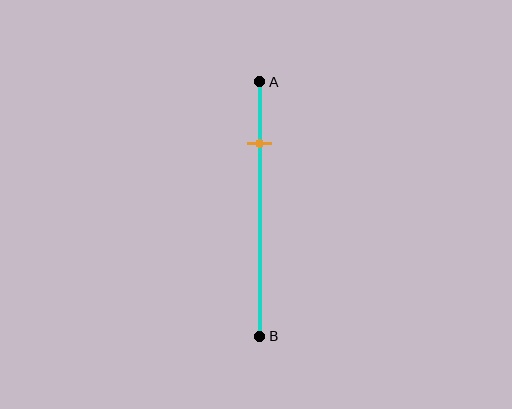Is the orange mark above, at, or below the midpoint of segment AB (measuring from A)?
The orange mark is above the midpoint of segment AB.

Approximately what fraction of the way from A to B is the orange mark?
The orange mark is approximately 25% of the way from A to B.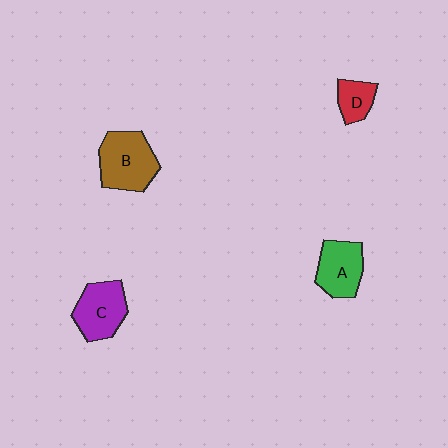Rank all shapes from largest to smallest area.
From largest to smallest: B (brown), C (purple), A (green), D (red).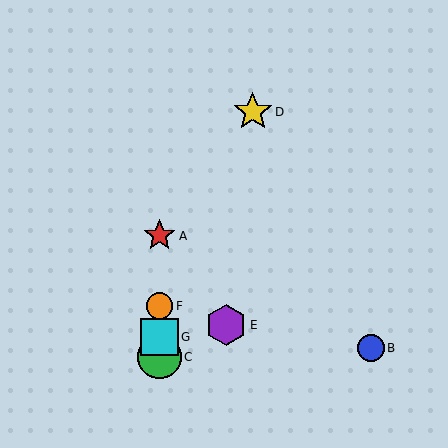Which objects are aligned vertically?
Objects A, C, F, G are aligned vertically.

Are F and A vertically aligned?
Yes, both are at x≈159.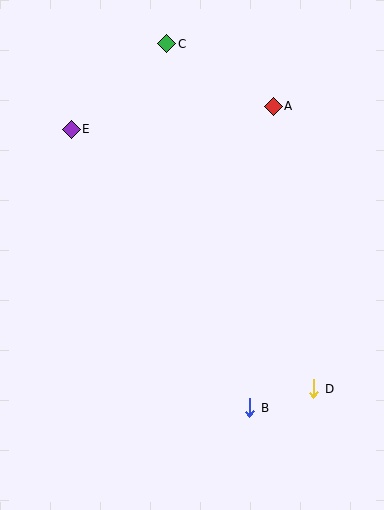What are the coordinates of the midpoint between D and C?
The midpoint between D and C is at (240, 216).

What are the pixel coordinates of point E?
Point E is at (71, 129).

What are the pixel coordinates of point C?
Point C is at (167, 44).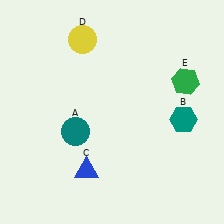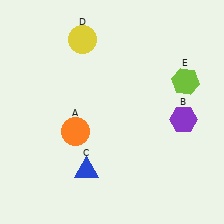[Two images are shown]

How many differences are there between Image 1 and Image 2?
There are 3 differences between the two images.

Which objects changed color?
A changed from teal to orange. B changed from teal to purple. E changed from green to lime.